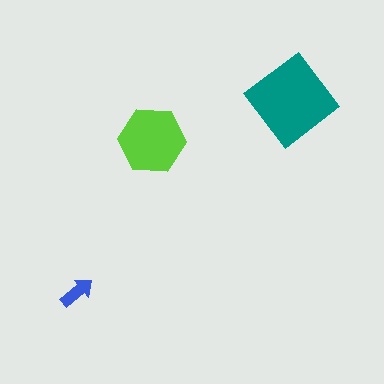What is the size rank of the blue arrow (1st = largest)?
3rd.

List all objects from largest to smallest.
The teal diamond, the lime hexagon, the blue arrow.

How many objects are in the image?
There are 3 objects in the image.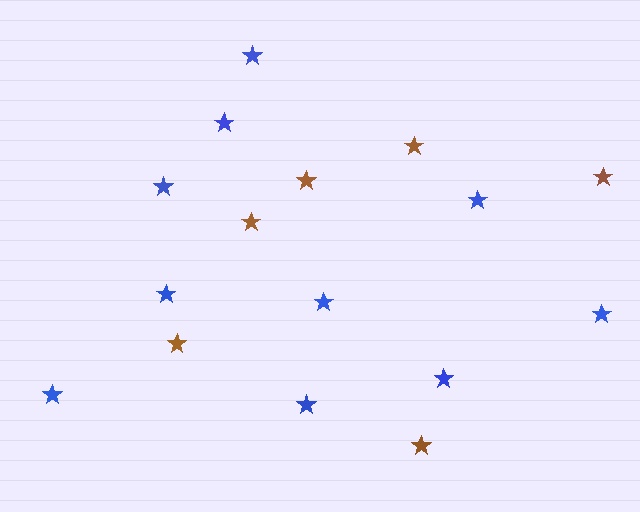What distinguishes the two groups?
There are 2 groups: one group of blue stars (10) and one group of brown stars (6).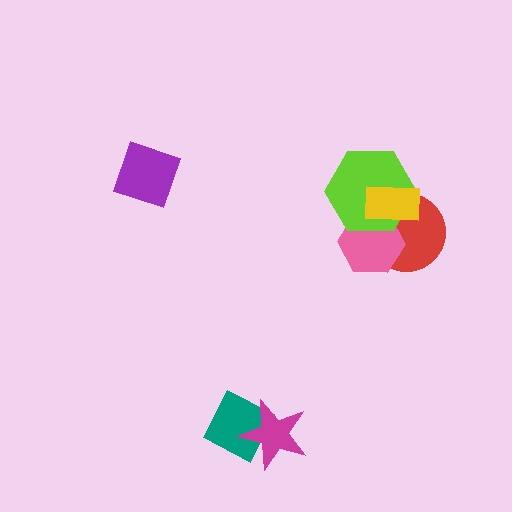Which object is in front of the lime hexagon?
The yellow rectangle is in front of the lime hexagon.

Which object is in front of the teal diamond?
The magenta star is in front of the teal diamond.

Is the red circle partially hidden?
Yes, it is partially covered by another shape.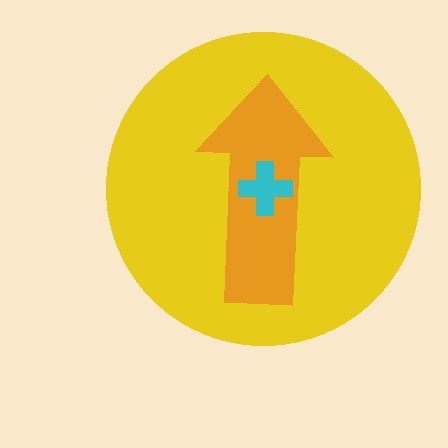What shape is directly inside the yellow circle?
The orange arrow.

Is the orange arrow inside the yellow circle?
Yes.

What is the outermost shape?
The yellow circle.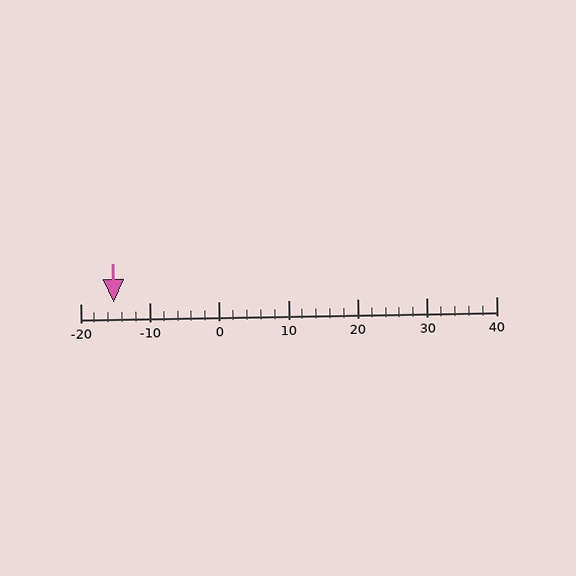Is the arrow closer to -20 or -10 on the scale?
The arrow is closer to -20.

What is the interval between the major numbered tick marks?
The major tick marks are spaced 10 units apart.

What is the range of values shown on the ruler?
The ruler shows values from -20 to 40.